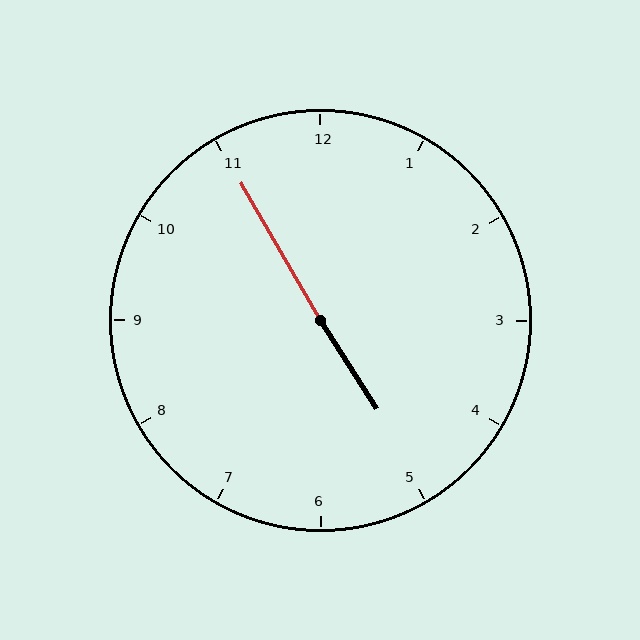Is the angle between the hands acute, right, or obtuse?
It is obtuse.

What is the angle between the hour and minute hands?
Approximately 178 degrees.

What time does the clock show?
4:55.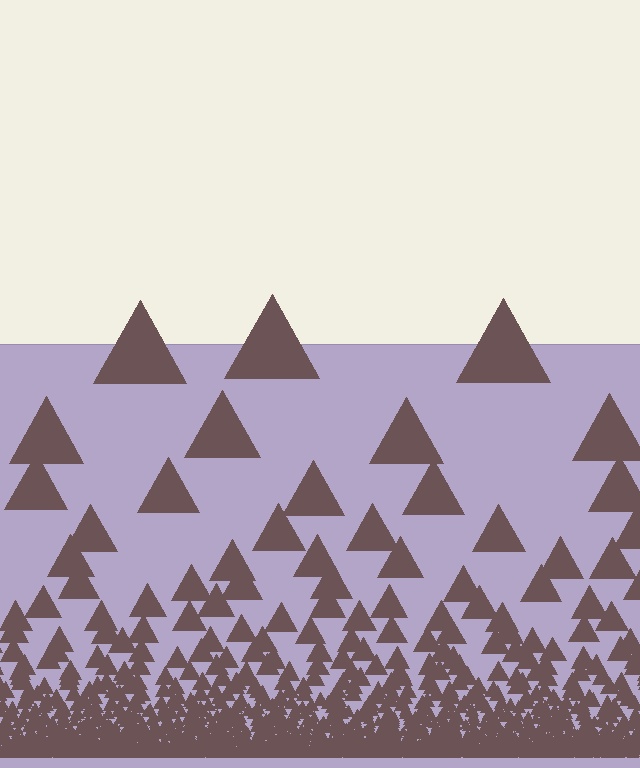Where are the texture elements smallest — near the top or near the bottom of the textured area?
Near the bottom.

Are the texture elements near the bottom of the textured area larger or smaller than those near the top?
Smaller. The gradient is inverted — elements near the bottom are smaller and denser.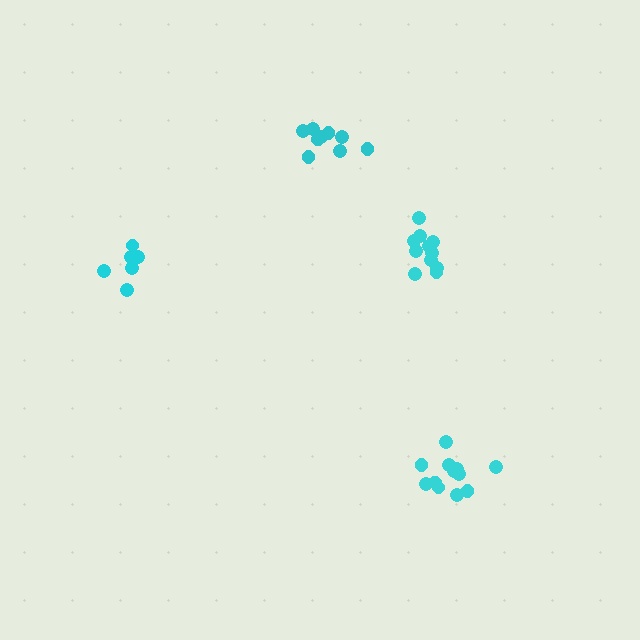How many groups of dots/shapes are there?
There are 4 groups.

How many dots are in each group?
Group 1: 6 dots, Group 2: 12 dots, Group 3: 9 dots, Group 4: 11 dots (38 total).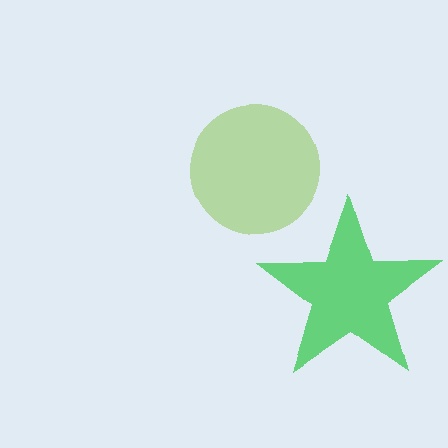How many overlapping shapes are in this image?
There are 2 overlapping shapes in the image.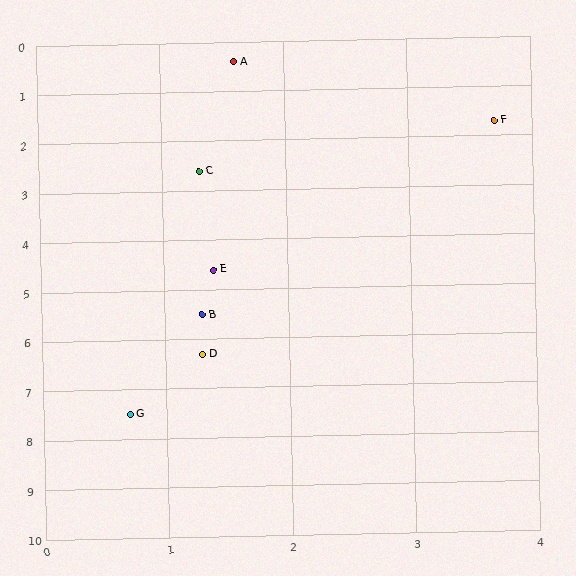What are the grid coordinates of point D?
Point D is at approximately (1.3, 6.3).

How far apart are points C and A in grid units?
Points C and A are about 2.2 grid units apart.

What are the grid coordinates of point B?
Point B is at approximately (1.3, 5.5).